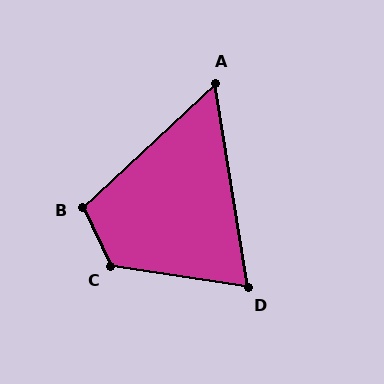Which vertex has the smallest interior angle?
A, at approximately 56 degrees.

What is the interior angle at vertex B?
Approximately 108 degrees (obtuse).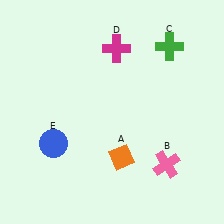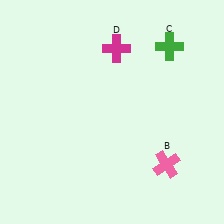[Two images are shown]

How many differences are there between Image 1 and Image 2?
There are 2 differences between the two images.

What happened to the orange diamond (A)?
The orange diamond (A) was removed in Image 2. It was in the bottom-right area of Image 1.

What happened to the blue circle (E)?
The blue circle (E) was removed in Image 2. It was in the bottom-left area of Image 1.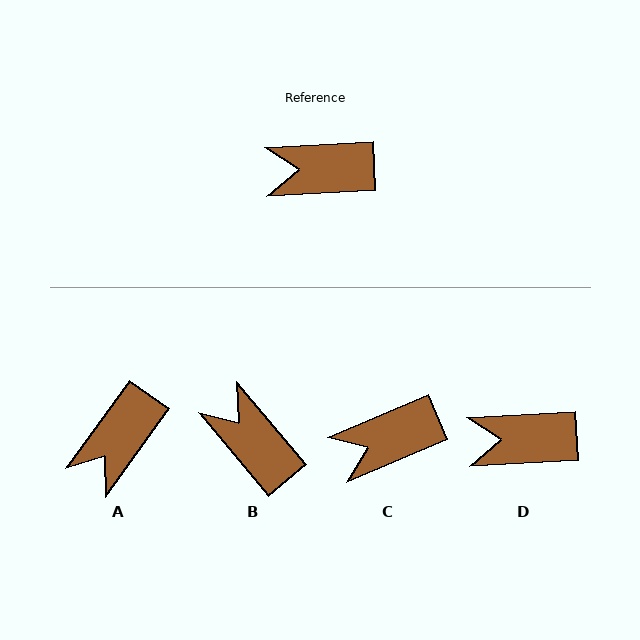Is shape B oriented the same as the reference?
No, it is off by about 53 degrees.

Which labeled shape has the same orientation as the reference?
D.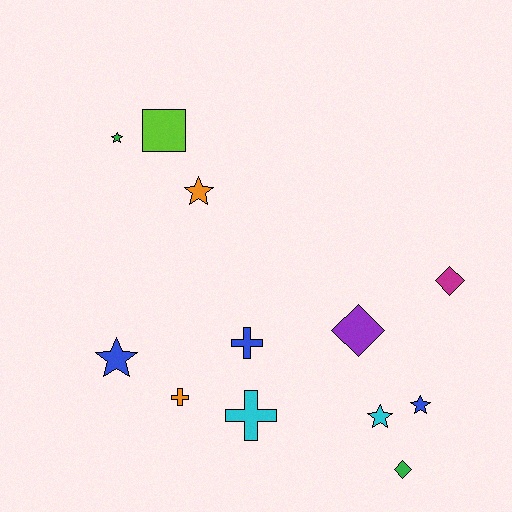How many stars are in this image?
There are 5 stars.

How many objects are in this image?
There are 12 objects.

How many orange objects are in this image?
There are 2 orange objects.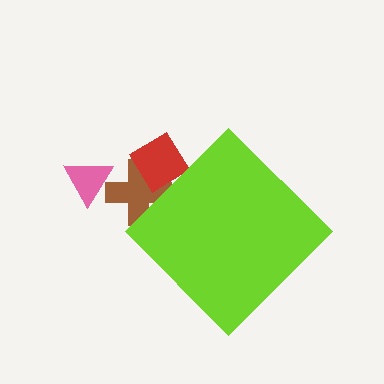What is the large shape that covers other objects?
A lime diamond.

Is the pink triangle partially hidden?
No, the pink triangle is fully visible.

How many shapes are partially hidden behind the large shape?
2 shapes are partially hidden.